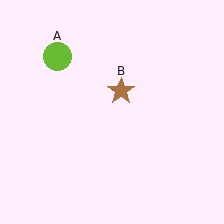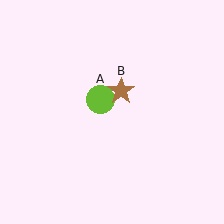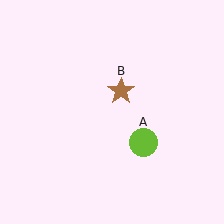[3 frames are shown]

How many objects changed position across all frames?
1 object changed position: lime circle (object A).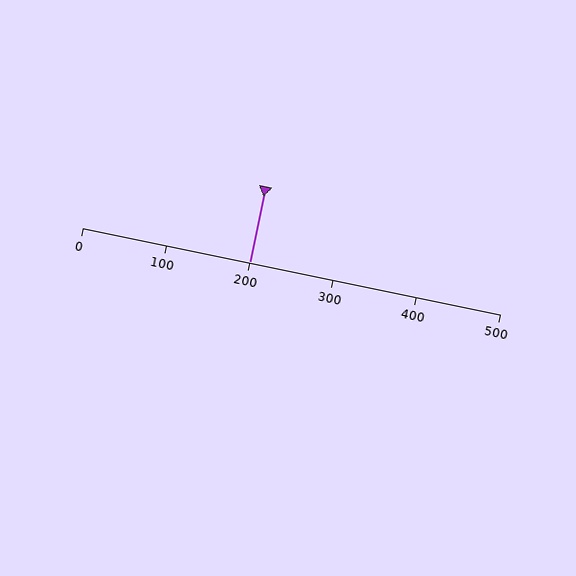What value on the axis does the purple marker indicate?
The marker indicates approximately 200.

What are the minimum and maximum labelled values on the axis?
The axis runs from 0 to 500.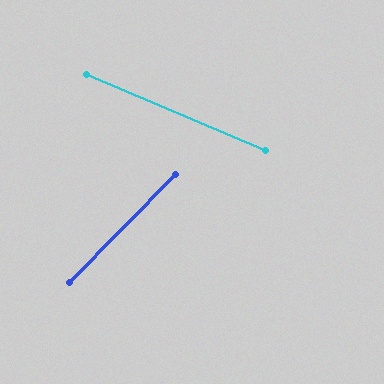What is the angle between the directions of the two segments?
Approximately 69 degrees.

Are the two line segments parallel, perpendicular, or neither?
Neither parallel nor perpendicular — they differ by about 69°.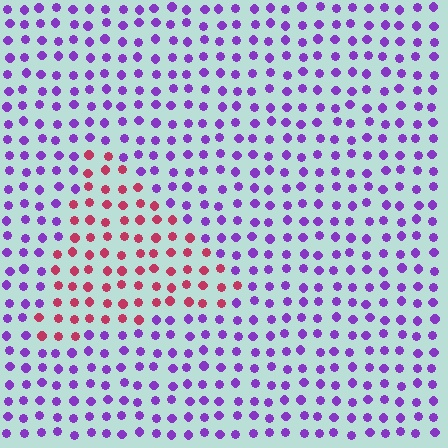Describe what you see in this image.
The image is filled with small purple elements in a uniform arrangement. A triangle-shaped region is visible where the elements are tinted to a slightly different hue, forming a subtle color boundary.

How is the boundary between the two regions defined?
The boundary is defined purely by a slight shift in hue (about 67 degrees). Spacing, size, and orientation are identical on both sides.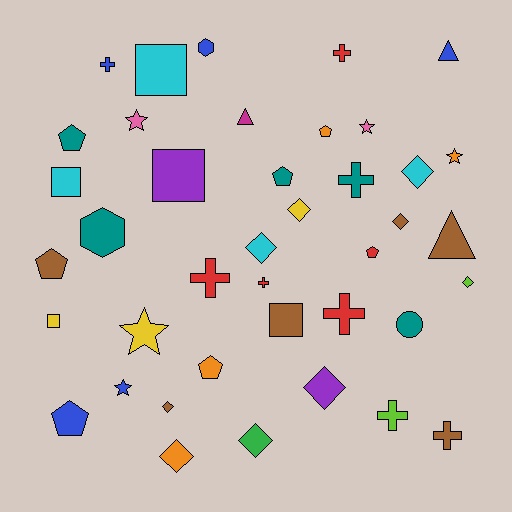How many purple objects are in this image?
There are 2 purple objects.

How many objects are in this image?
There are 40 objects.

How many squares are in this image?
There are 5 squares.